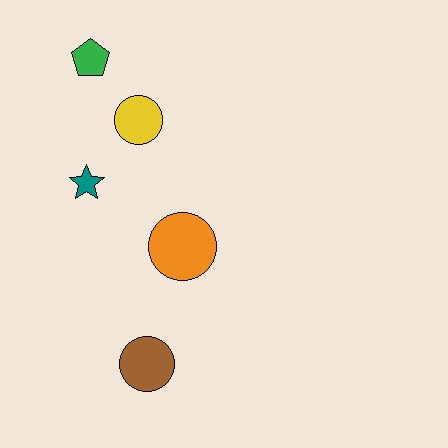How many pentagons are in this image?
There is 1 pentagon.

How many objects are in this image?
There are 5 objects.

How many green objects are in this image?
There is 1 green object.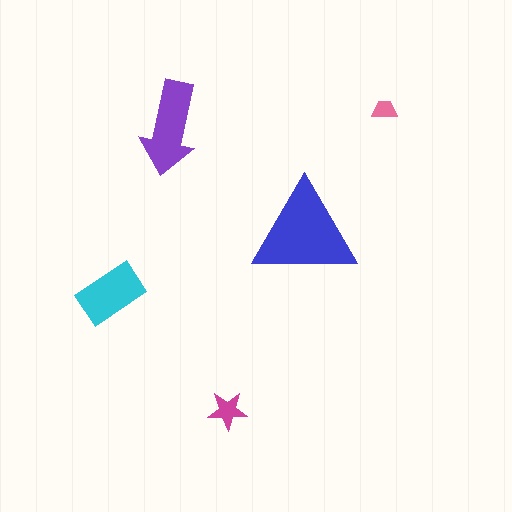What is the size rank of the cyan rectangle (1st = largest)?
3rd.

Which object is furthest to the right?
The pink trapezoid is rightmost.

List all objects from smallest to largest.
The pink trapezoid, the magenta star, the cyan rectangle, the purple arrow, the blue triangle.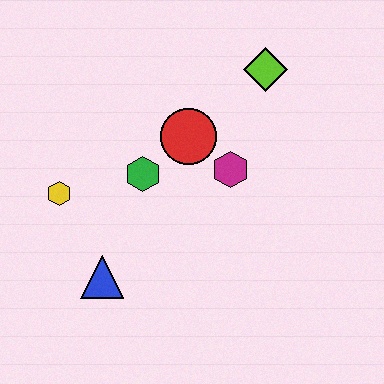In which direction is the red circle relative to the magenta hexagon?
The red circle is to the left of the magenta hexagon.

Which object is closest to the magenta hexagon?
The red circle is closest to the magenta hexagon.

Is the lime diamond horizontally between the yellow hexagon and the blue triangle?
No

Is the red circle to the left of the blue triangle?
No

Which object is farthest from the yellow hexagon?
The lime diamond is farthest from the yellow hexagon.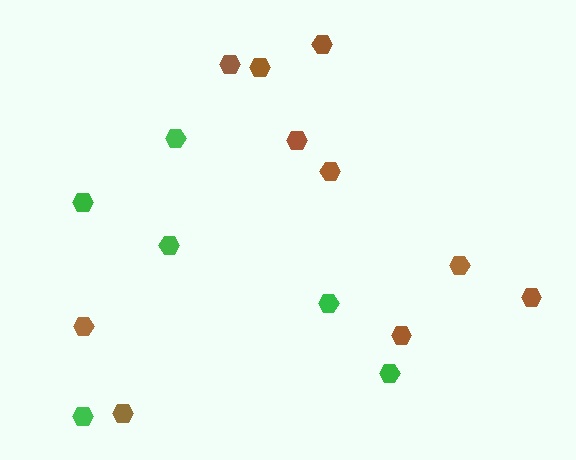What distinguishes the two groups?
There are 2 groups: one group of green hexagons (6) and one group of brown hexagons (10).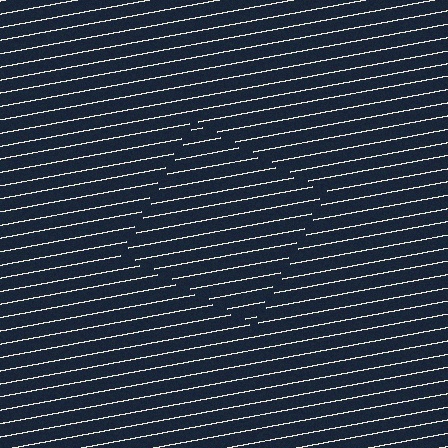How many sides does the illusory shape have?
4 sides — the line-ends trace a square.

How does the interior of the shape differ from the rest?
The interior of the shape contains the same grating, shifted by half a period — the contour is defined by the phase discontinuity where line-ends from the inner and outer gratings abut.